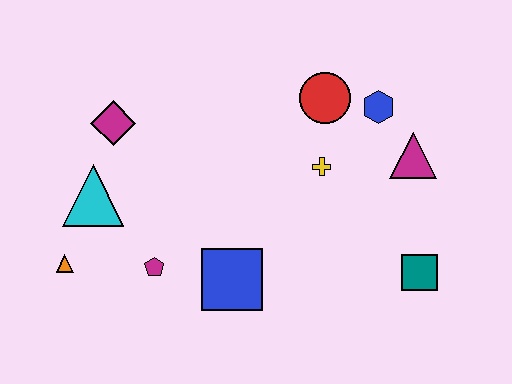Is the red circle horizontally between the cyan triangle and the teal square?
Yes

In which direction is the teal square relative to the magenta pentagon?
The teal square is to the right of the magenta pentagon.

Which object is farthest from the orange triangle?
The magenta triangle is farthest from the orange triangle.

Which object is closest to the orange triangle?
The cyan triangle is closest to the orange triangle.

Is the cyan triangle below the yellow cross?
Yes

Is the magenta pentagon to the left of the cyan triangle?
No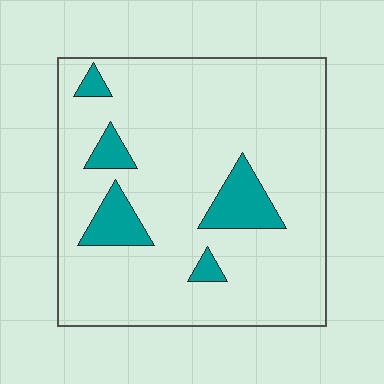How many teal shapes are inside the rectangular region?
5.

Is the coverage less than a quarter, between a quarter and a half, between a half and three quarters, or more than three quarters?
Less than a quarter.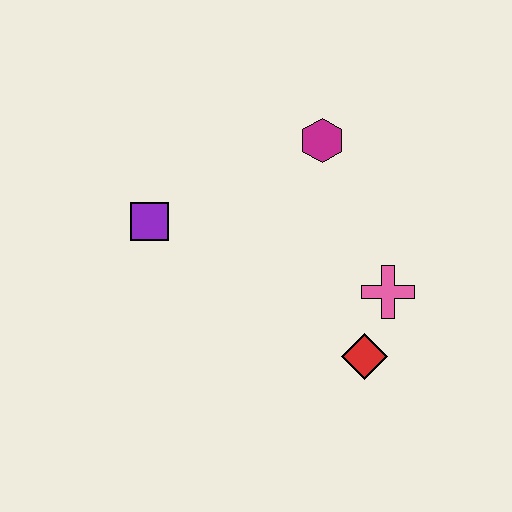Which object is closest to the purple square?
The magenta hexagon is closest to the purple square.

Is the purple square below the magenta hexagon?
Yes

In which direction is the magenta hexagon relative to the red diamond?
The magenta hexagon is above the red diamond.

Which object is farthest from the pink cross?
The purple square is farthest from the pink cross.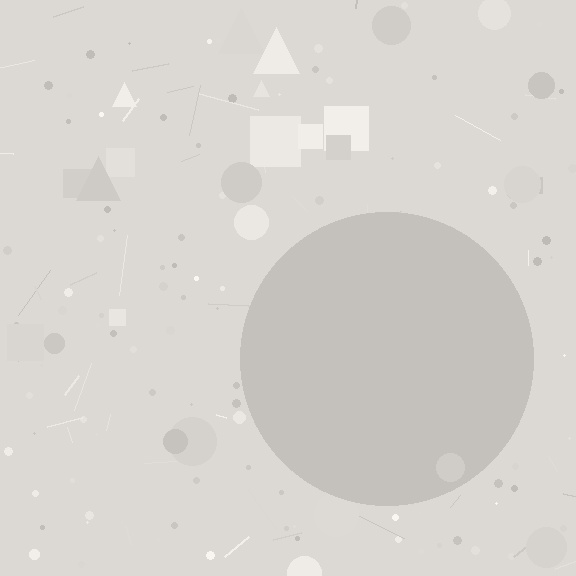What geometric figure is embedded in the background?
A circle is embedded in the background.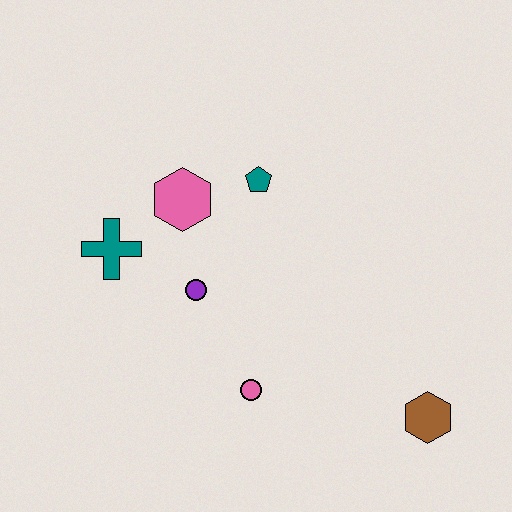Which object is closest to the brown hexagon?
The pink circle is closest to the brown hexagon.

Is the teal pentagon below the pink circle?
No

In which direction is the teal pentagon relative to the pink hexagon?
The teal pentagon is to the right of the pink hexagon.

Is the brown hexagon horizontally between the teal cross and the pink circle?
No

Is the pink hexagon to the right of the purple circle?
No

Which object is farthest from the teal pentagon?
The brown hexagon is farthest from the teal pentagon.